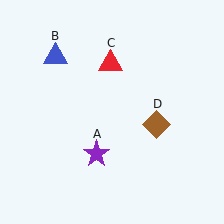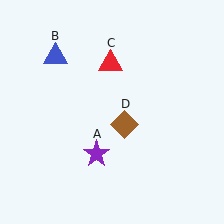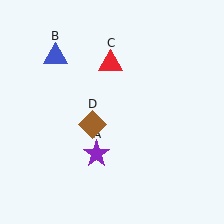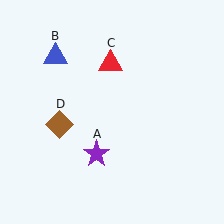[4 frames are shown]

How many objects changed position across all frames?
1 object changed position: brown diamond (object D).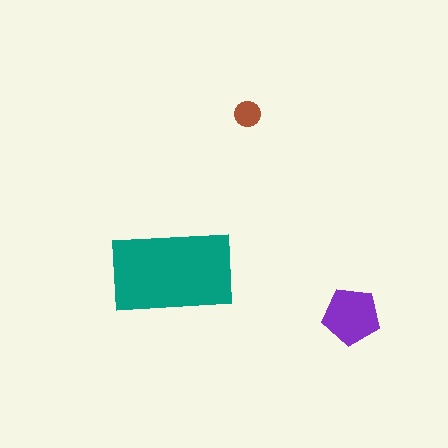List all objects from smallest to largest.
The brown circle, the purple pentagon, the teal rectangle.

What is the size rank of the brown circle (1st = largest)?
3rd.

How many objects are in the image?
There are 3 objects in the image.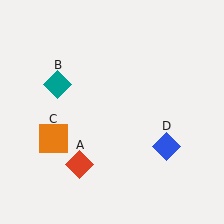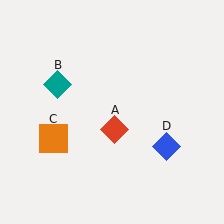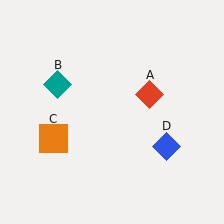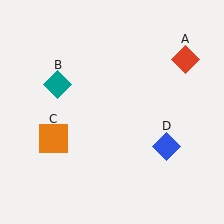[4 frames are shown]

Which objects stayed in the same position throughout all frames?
Teal diamond (object B) and orange square (object C) and blue diamond (object D) remained stationary.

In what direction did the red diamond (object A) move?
The red diamond (object A) moved up and to the right.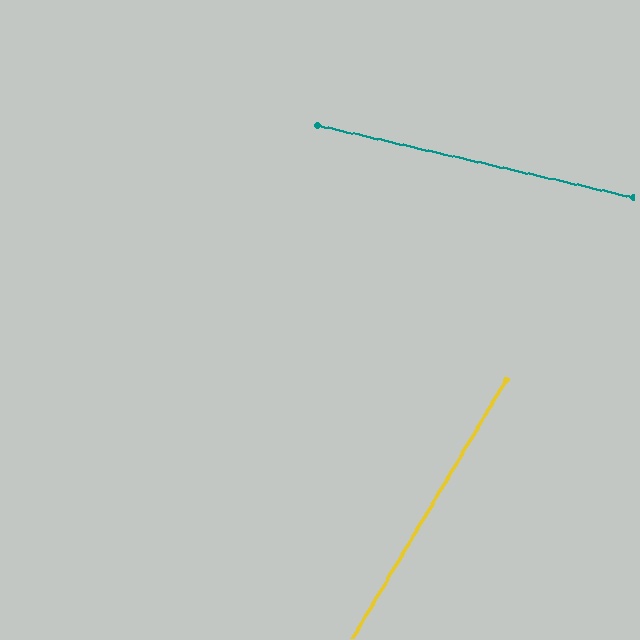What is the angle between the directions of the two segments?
Approximately 72 degrees.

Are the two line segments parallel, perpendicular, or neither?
Neither parallel nor perpendicular — they differ by about 72°.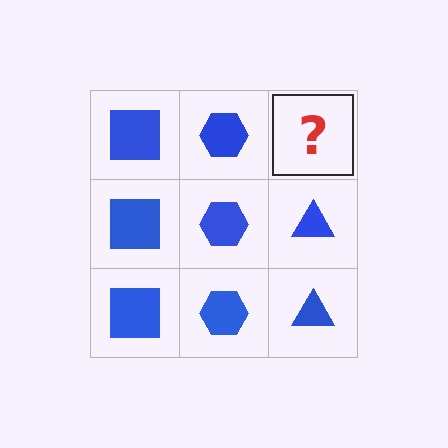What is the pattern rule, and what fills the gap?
The rule is that each column has a consistent shape. The gap should be filled with a blue triangle.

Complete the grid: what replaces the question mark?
The question mark should be replaced with a blue triangle.